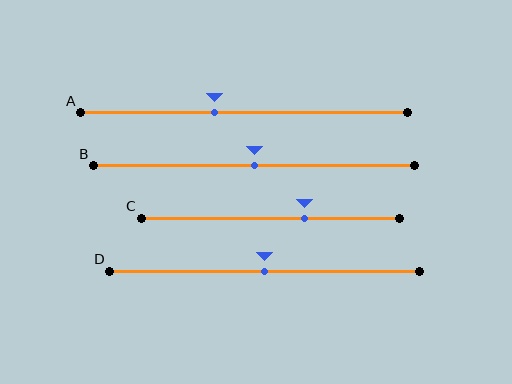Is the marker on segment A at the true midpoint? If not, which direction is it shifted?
No, the marker on segment A is shifted to the left by about 9% of the segment length.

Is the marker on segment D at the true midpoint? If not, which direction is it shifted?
Yes, the marker on segment D is at the true midpoint.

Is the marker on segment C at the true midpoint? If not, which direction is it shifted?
No, the marker on segment C is shifted to the right by about 13% of the segment length.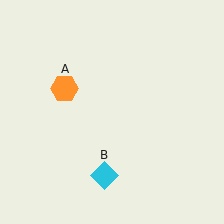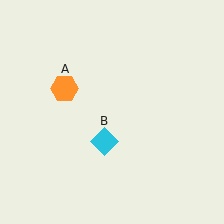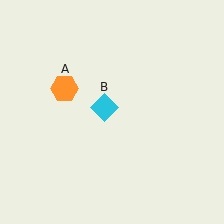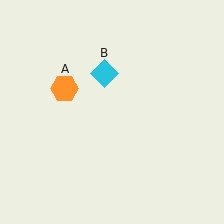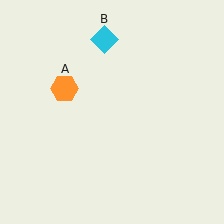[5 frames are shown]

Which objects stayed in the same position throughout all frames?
Orange hexagon (object A) remained stationary.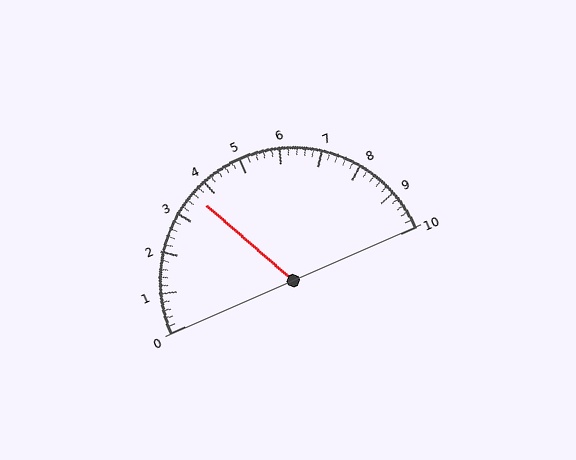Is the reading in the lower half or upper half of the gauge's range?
The reading is in the lower half of the range (0 to 10).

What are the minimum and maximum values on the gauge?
The gauge ranges from 0 to 10.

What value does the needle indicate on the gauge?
The needle indicates approximately 3.6.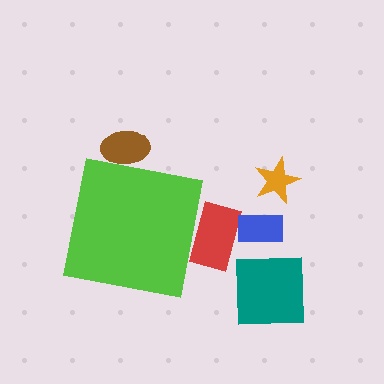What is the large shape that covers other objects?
A lime square.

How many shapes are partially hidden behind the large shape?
2 shapes are partially hidden.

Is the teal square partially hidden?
No, the teal square is fully visible.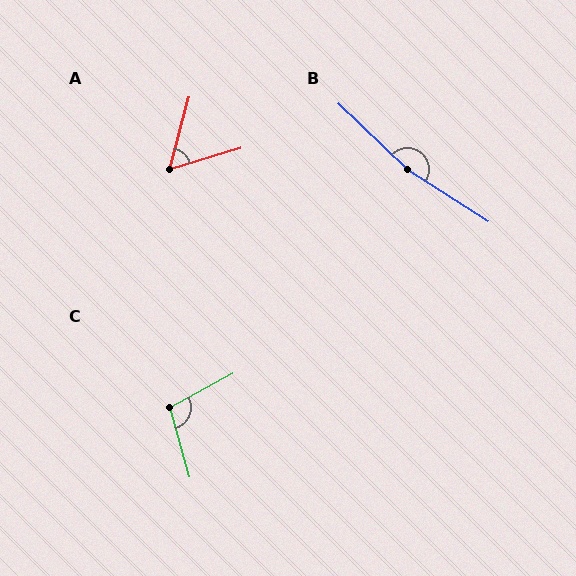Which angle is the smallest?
A, at approximately 58 degrees.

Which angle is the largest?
B, at approximately 169 degrees.